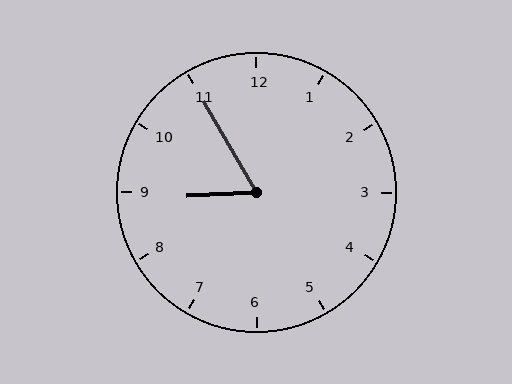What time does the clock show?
8:55.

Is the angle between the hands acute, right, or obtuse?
It is acute.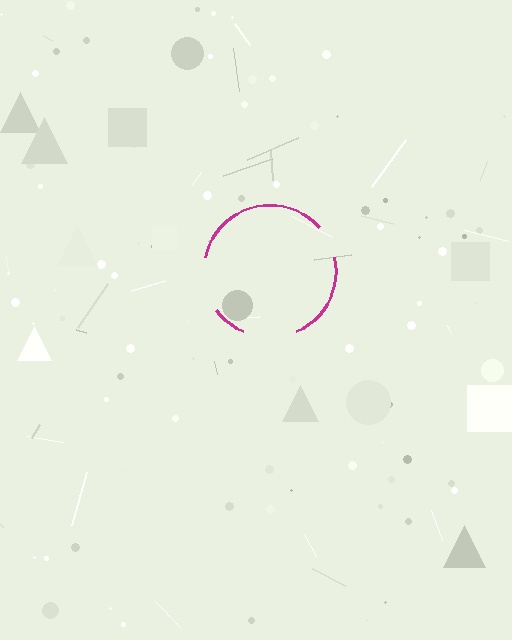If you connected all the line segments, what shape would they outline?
They would outline a circle.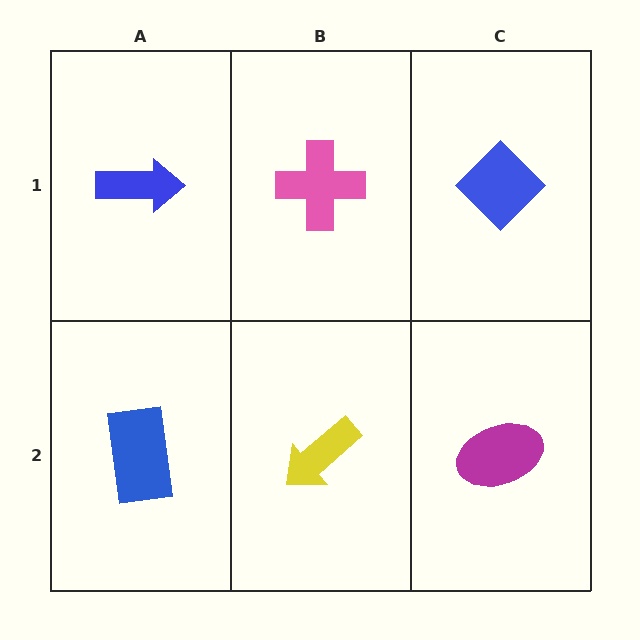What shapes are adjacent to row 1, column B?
A yellow arrow (row 2, column B), a blue arrow (row 1, column A), a blue diamond (row 1, column C).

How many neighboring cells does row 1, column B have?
3.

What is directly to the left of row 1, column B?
A blue arrow.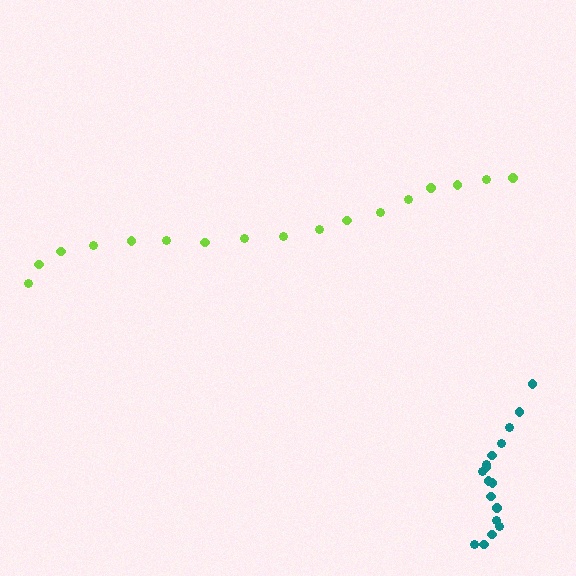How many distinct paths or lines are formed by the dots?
There are 2 distinct paths.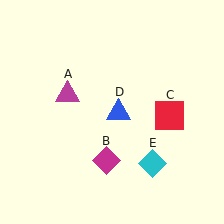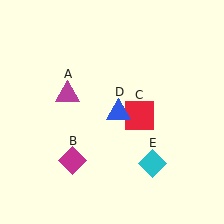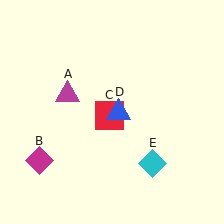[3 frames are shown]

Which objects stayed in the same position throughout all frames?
Magenta triangle (object A) and blue triangle (object D) and cyan diamond (object E) remained stationary.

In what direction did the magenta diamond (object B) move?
The magenta diamond (object B) moved left.